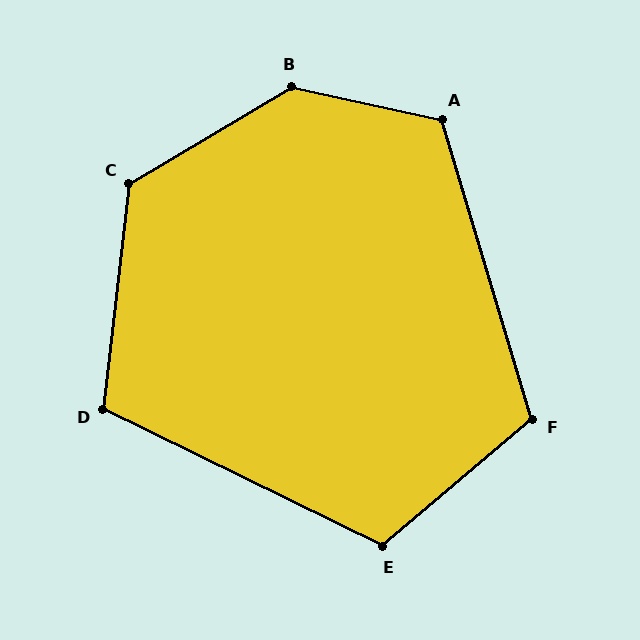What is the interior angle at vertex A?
Approximately 119 degrees (obtuse).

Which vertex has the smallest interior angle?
D, at approximately 110 degrees.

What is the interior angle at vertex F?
Approximately 113 degrees (obtuse).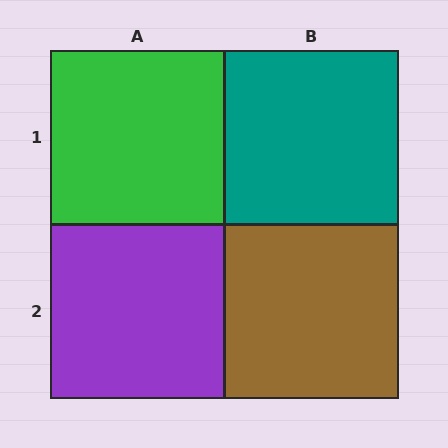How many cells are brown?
1 cell is brown.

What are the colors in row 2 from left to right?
Purple, brown.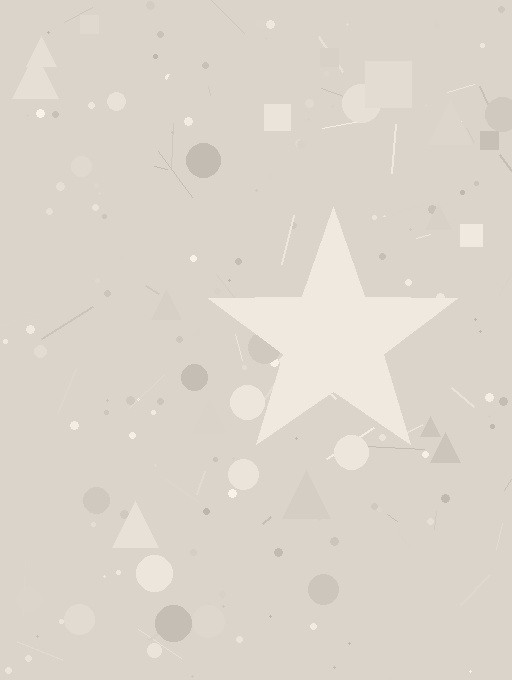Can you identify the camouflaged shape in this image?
The camouflaged shape is a star.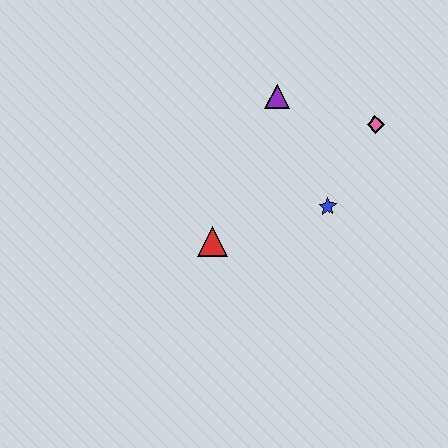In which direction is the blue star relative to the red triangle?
The blue star is to the right of the red triangle.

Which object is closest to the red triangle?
The blue star is closest to the red triangle.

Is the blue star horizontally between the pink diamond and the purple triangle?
Yes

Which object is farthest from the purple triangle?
The red triangle is farthest from the purple triangle.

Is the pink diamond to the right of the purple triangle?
Yes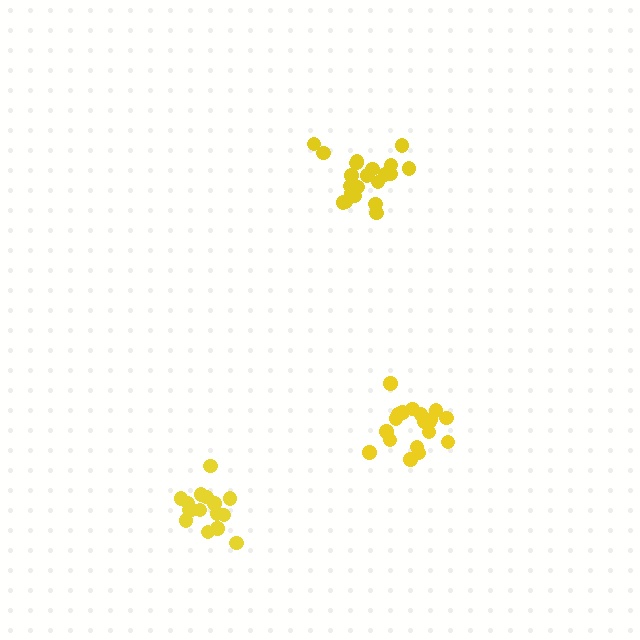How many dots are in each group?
Group 1: 21 dots, Group 2: 19 dots, Group 3: 16 dots (56 total).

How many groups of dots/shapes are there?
There are 3 groups.